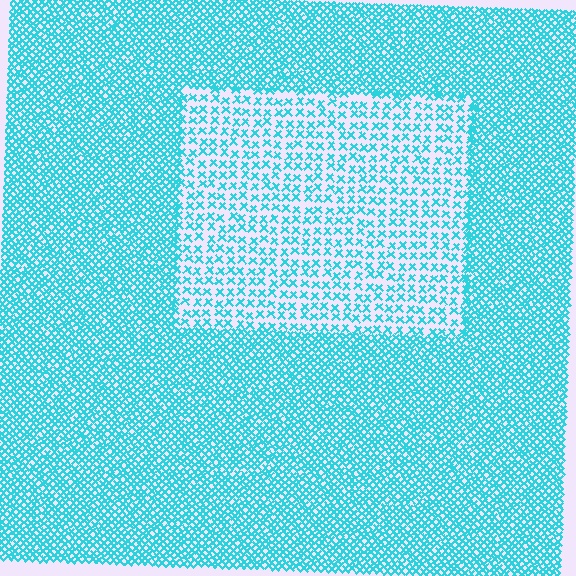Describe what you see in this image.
The image contains small cyan elements arranged at two different densities. A rectangle-shaped region is visible where the elements are less densely packed than the surrounding area.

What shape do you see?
I see a rectangle.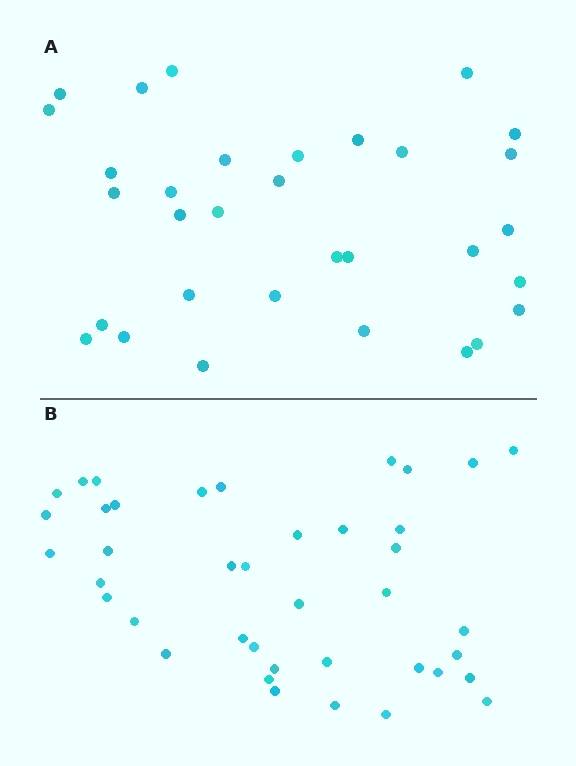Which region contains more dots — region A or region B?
Region B (the bottom region) has more dots.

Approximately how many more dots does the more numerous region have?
Region B has roughly 8 or so more dots than region A.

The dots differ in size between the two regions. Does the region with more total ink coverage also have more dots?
No. Region A has more total ink coverage because its dots are larger, but region B actually contains more individual dots. Total area can be misleading — the number of items is what matters here.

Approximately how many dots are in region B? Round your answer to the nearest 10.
About 40 dots.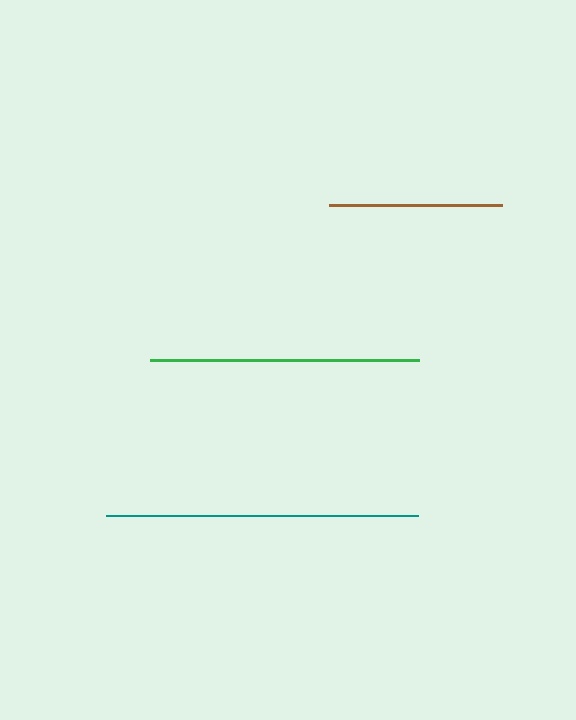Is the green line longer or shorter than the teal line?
The teal line is longer than the green line.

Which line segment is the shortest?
The brown line is the shortest at approximately 172 pixels.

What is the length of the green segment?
The green segment is approximately 269 pixels long.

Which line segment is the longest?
The teal line is the longest at approximately 312 pixels.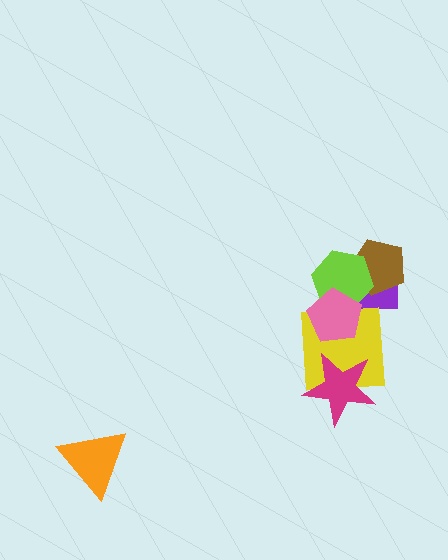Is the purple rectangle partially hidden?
Yes, it is partially covered by another shape.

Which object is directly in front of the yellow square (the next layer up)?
The magenta star is directly in front of the yellow square.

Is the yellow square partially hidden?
Yes, it is partially covered by another shape.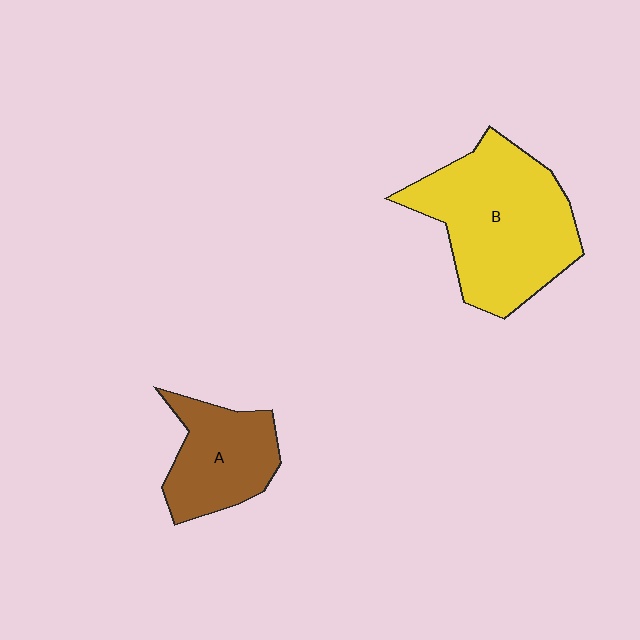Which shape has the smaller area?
Shape A (brown).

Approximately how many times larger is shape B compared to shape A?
Approximately 1.8 times.